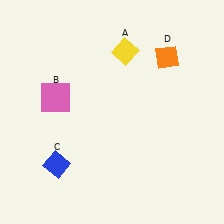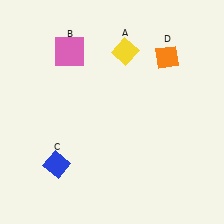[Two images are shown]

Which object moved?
The pink square (B) moved up.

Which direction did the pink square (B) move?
The pink square (B) moved up.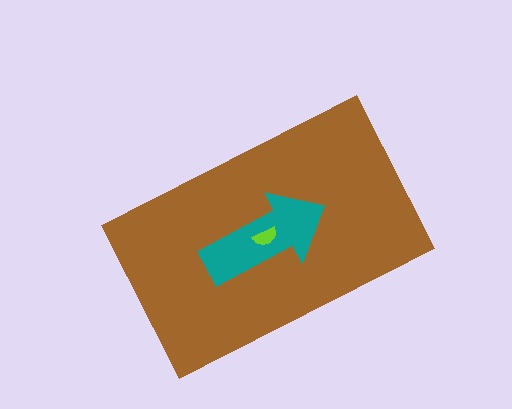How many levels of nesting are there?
3.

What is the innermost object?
The lime semicircle.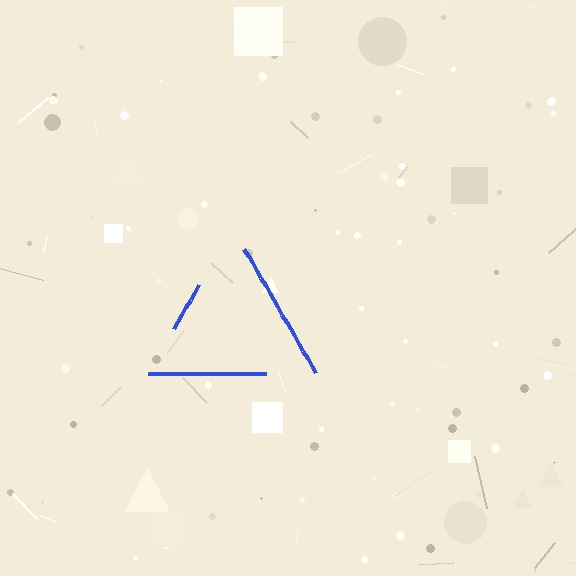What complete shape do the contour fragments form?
The contour fragments form a triangle.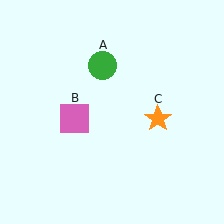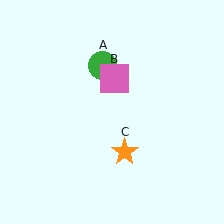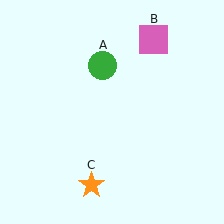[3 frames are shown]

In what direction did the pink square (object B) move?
The pink square (object B) moved up and to the right.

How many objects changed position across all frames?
2 objects changed position: pink square (object B), orange star (object C).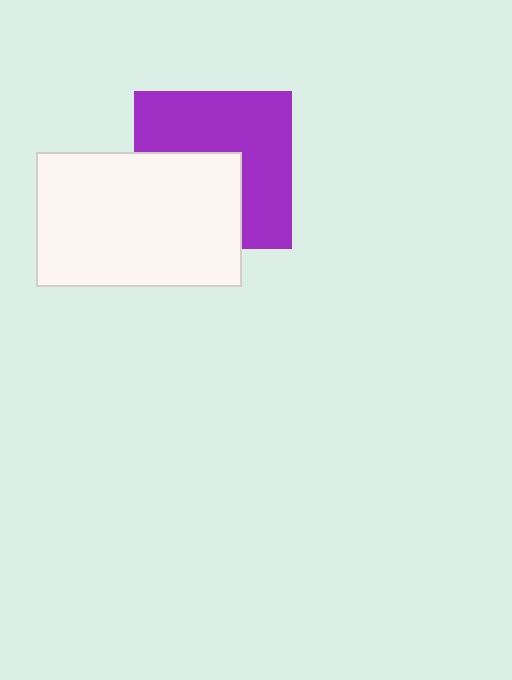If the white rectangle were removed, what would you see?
You would see the complete purple square.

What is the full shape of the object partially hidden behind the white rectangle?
The partially hidden object is a purple square.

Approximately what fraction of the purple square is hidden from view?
Roughly 42% of the purple square is hidden behind the white rectangle.